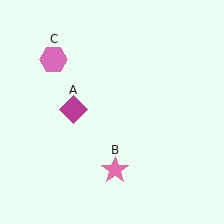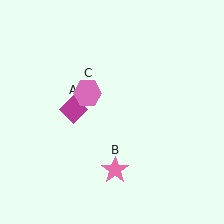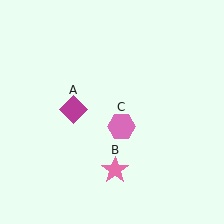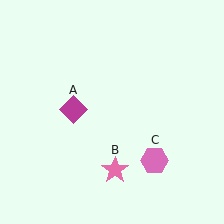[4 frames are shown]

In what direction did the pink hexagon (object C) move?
The pink hexagon (object C) moved down and to the right.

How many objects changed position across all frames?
1 object changed position: pink hexagon (object C).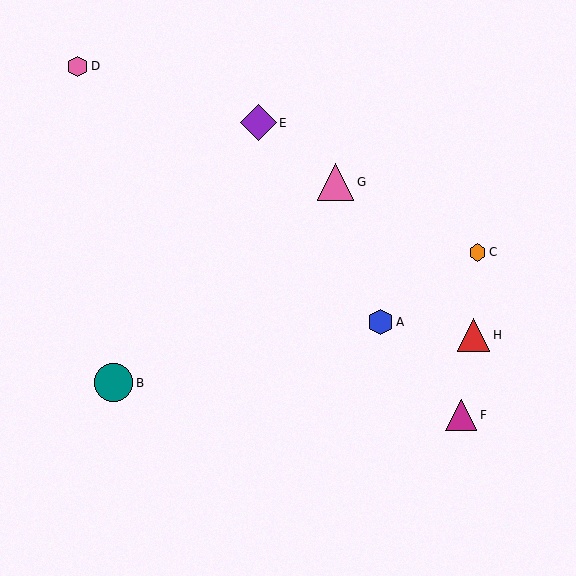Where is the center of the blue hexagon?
The center of the blue hexagon is at (381, 322).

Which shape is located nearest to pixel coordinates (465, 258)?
The orange hexagon (labeled C) at (478, 252) is nearest to that location.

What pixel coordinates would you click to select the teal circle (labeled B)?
Click at (113, 383) to select the teal circle B.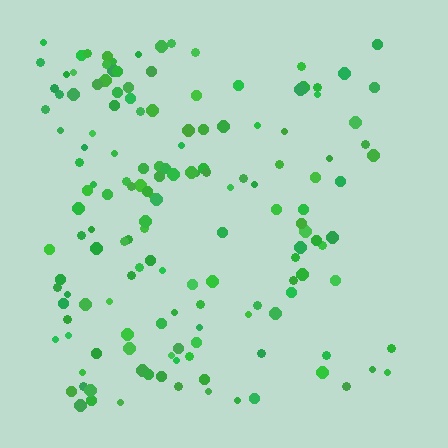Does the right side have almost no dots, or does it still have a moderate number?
Still a moderate number, just noticeably fewer than the left.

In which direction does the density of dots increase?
From right to left, with the left side densest.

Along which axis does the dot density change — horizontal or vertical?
Horizontal.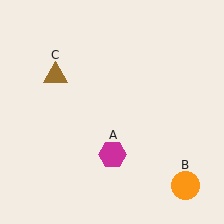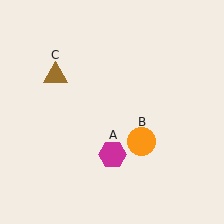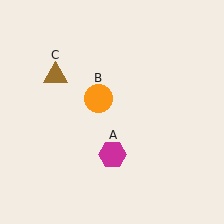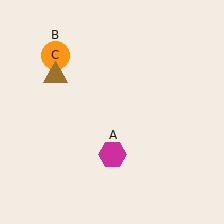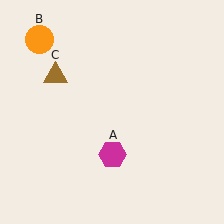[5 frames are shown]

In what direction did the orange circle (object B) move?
The orange circle (object B) moved up and to the left.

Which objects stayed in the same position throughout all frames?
Magenta hexagon (object A) and brown triangle (object C) remained stationary.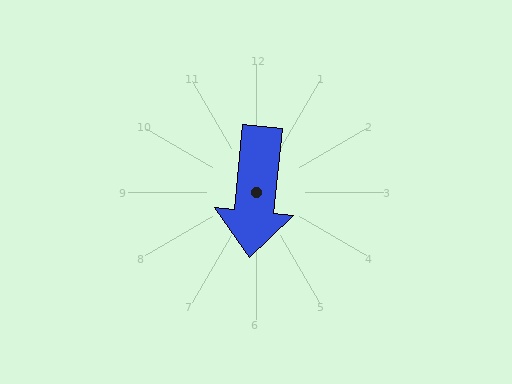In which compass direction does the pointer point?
South.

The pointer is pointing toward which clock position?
Roughly 6 o'clock.